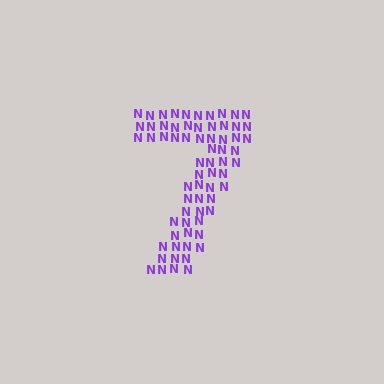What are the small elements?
The small elements are letter N's.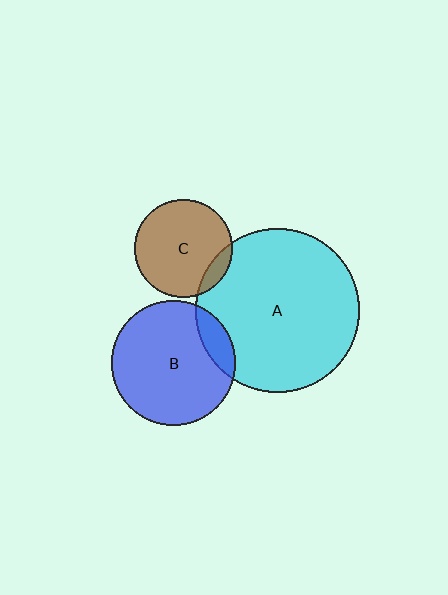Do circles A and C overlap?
Yes.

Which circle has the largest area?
Circle A (cyan).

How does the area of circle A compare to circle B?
Approximately 1.7 times.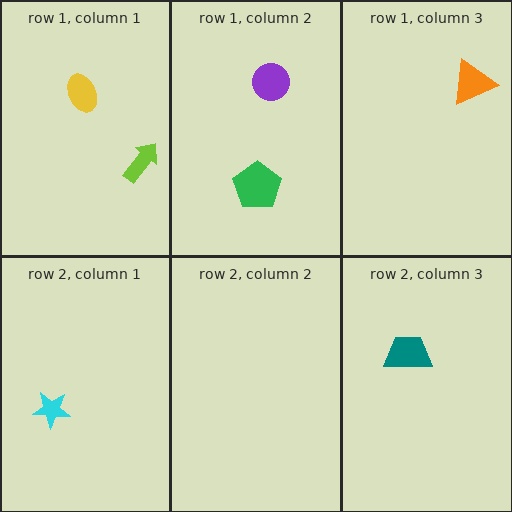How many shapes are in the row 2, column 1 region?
1.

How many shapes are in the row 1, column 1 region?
2.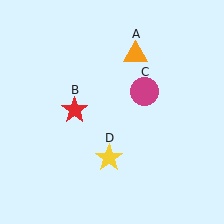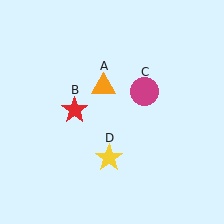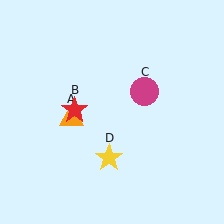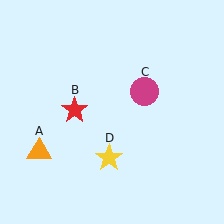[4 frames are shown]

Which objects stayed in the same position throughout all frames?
Red star (object B) and magenta circle (object C) and yellow star (object D) remained stationary.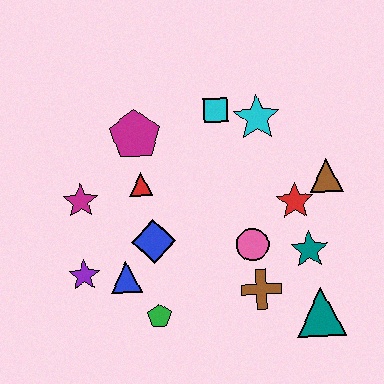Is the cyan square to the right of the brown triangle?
No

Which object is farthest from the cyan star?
The purple star is farthest from the cyan star.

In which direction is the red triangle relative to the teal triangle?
The red triangle is to the left of the teal triangle.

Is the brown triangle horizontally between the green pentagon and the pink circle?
No